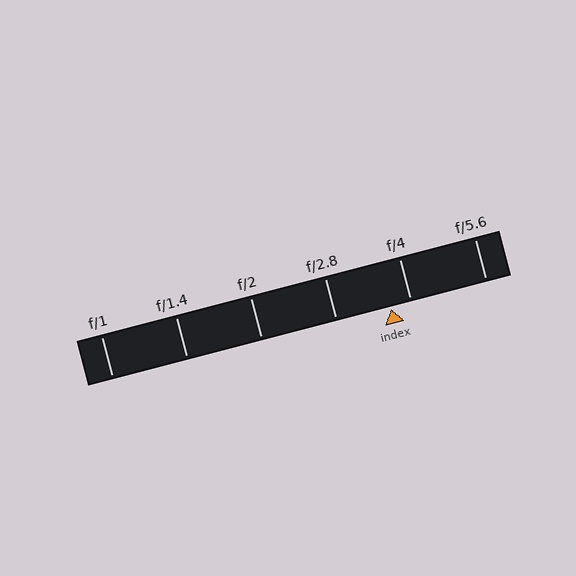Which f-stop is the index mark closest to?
The index mark is closest to f/4.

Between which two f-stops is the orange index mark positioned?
The index mark is between f/2.8 and f/4.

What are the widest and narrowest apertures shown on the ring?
The widest aperture shown is f/1 and the narrowest is f/5.6.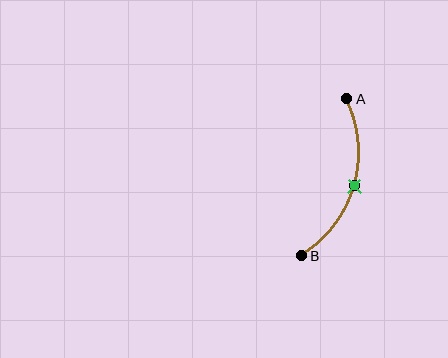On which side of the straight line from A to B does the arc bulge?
The arc bulges to the right of the straight line connecting A and B.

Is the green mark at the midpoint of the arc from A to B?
Yes. The green mark lies on the arc at equal arc-length from both A and B — it is the arc midpoint.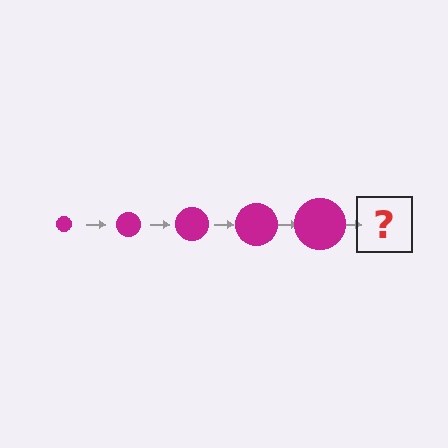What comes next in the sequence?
The next element should be a magenta circle, larger than the previous one.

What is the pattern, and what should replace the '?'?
The pattern is that the circle gets progressively larger each step. The '?' should be a magenta circle, larger than the previous one.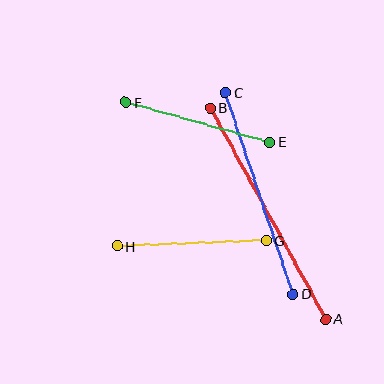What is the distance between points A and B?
The distance is approximately 241 pixels.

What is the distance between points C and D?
The distance is approximately 213 pixels.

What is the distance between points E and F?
The distance is approximately 149 pixels.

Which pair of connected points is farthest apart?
Points A and B are farthest apart.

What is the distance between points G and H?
The distance is approximately 149 pixels.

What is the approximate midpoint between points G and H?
The midpoint is at approximately (192, 243) pixels.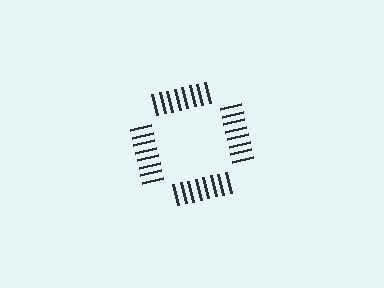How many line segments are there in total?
32 — 8 along each of the 4 edges.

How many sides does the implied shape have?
4 sides — the line-ends trace a square.